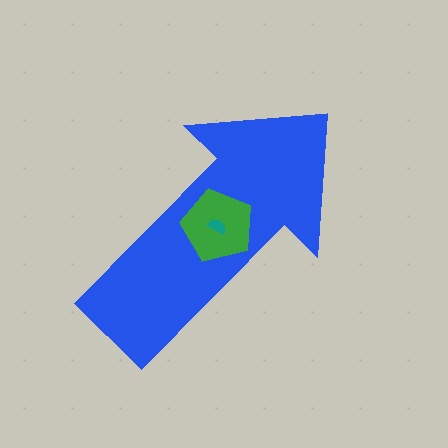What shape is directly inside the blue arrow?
The green pentagon.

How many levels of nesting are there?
3.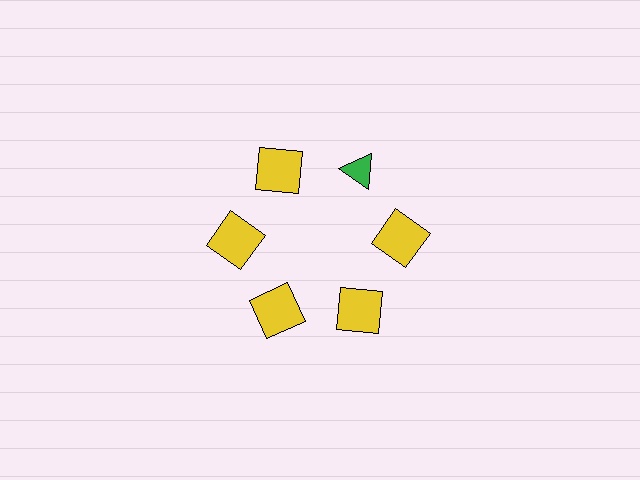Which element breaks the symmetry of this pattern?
The green triangle at roughly the 1 o'clock position breaks the symmetry. All other shapes are yellow squares.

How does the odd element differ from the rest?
It differs in both color (green instead of yellow) and shape (triangle instead of square).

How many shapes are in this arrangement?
There are 6 shapes arranged in a ring pattern.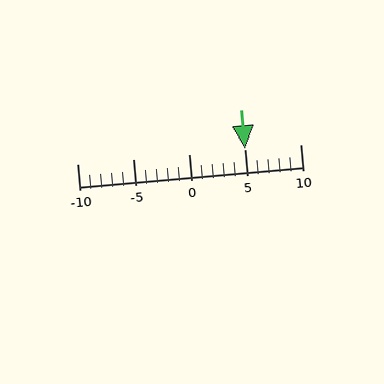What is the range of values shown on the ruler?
The ruler shows values from -10 to 10.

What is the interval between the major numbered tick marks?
The major tick marks are spaced 5 units apart.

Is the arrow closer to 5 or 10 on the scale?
The arrow is closer to 5.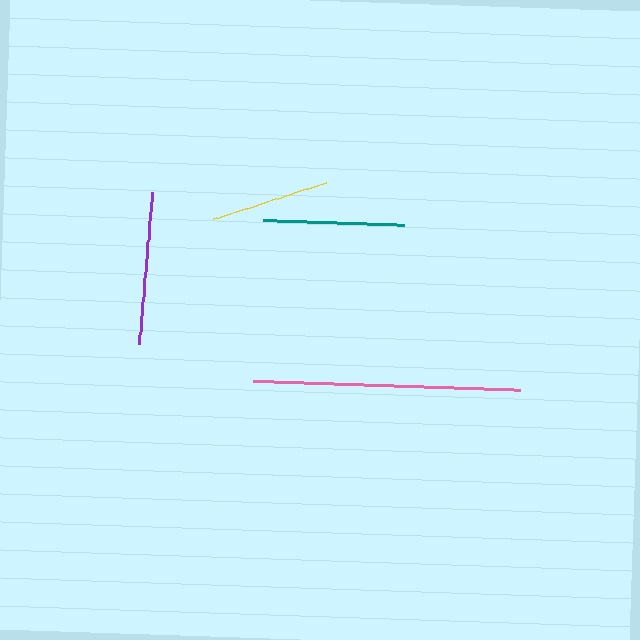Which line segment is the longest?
The pink line is the longest at approximately 268 pixels.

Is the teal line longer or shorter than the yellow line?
The teal line is longer than the yellow line.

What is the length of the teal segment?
The teal segment is approximately 140 pixels long.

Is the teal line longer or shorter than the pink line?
The pink line is longer than the teal line.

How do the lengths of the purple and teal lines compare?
The purple and teal lines are approximately the same length.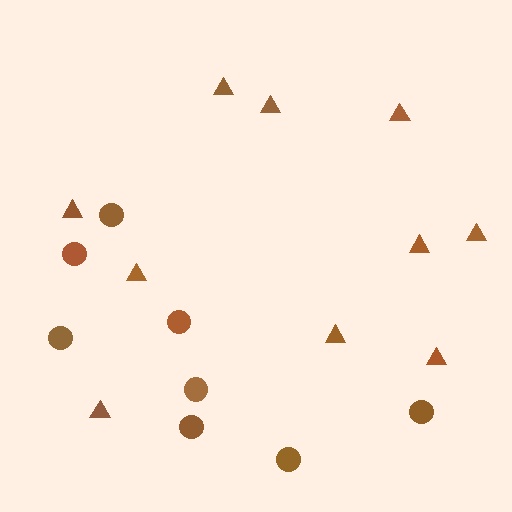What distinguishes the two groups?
There are 2 groups: one group of circles (8) and one group of triangles (10).